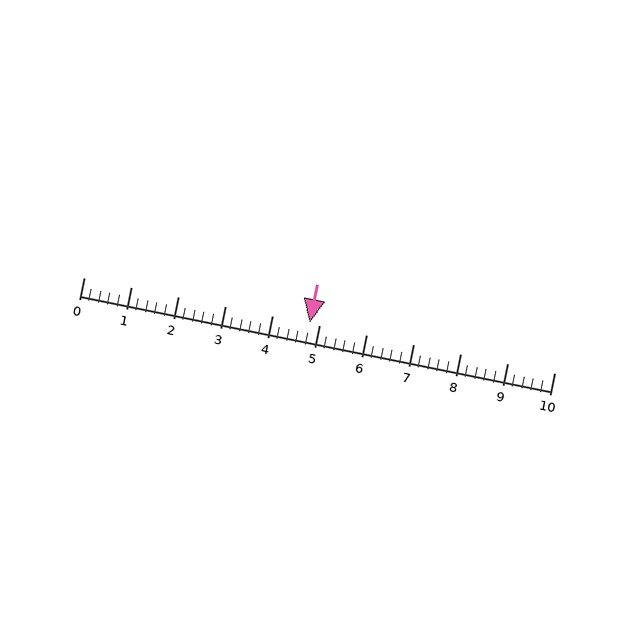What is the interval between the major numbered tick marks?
The major tick marks are spaced 1 units apart.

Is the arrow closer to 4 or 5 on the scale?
The arrow is closer to 5.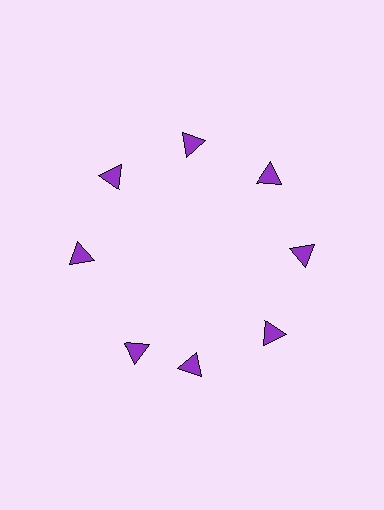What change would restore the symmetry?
The symmetry would be restored by rotating it back into even spacing with its neighbors so that all 8 triangles sit at equal angles and equal distance from the center.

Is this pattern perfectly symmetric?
No. The 8 purple triangles are arranged in a ring, but one element near the 8 o'clock position is rotated out of alignment along the ring, breaking the 8-fold rotational symmetry.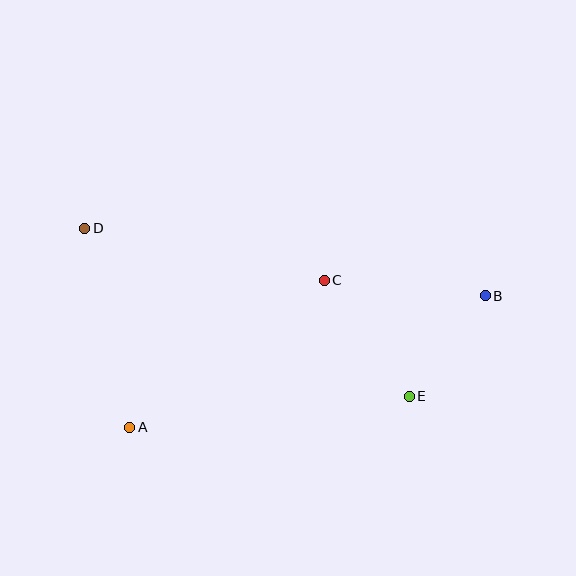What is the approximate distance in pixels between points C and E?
The distance between C and E is approximately 144 pixels.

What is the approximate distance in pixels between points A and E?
The distance between A and E is approximately 281 pixels.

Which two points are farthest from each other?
Points B and D are farthest from each other.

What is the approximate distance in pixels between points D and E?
The distance between D and E is approximately 366 pixels.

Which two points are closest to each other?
Points B and E are closest to each other.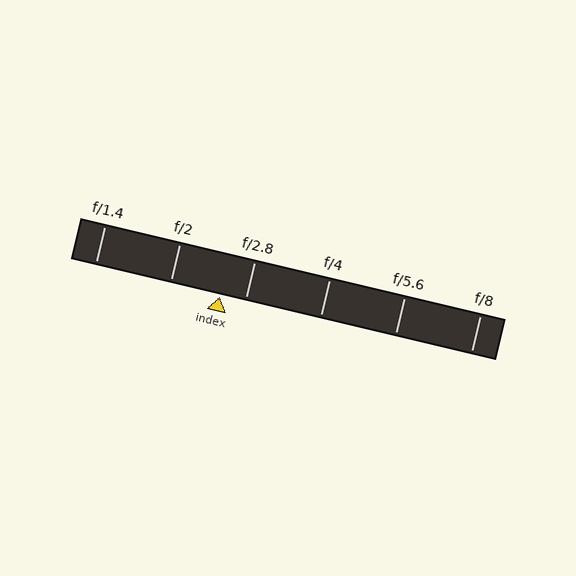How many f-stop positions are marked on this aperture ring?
There are 6 f-stop positions marked.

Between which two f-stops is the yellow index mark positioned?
The index mark is between f/2 and f/2.8.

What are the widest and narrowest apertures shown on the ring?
The widest aperture shown is f/1.4 and the narrowest is f/8.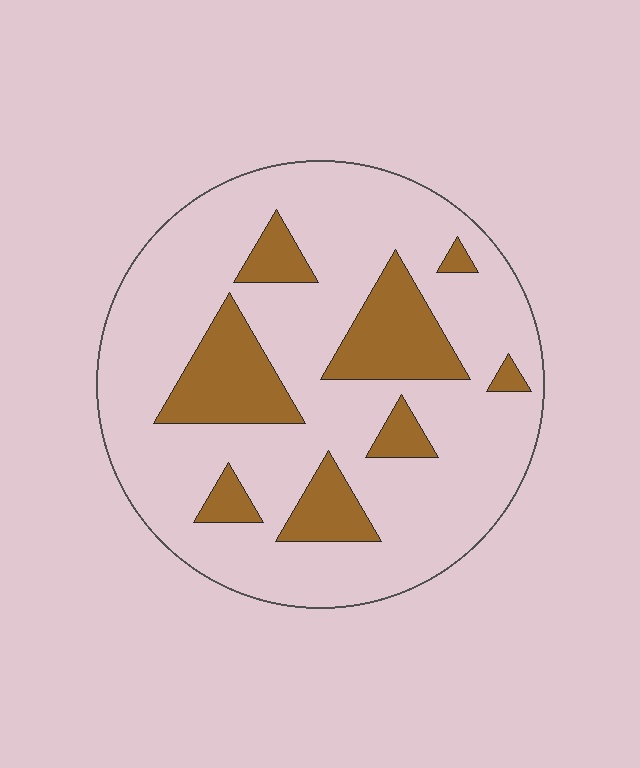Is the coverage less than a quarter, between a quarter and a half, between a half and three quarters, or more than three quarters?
Less than a quarter.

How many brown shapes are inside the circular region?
8.